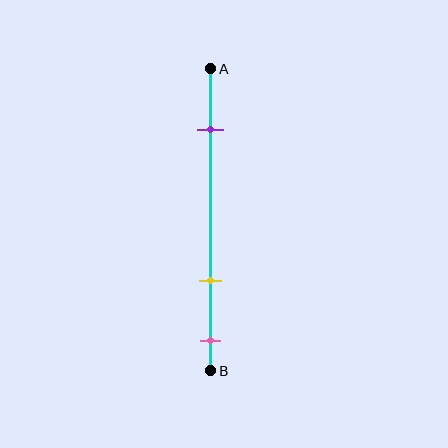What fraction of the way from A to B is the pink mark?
The pink mark is approximately 90% (0.9) of the way from A to B.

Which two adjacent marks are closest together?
The yellow and pink marks are the closest adjacent pair.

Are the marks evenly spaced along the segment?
No, the marks are not evenly spaced.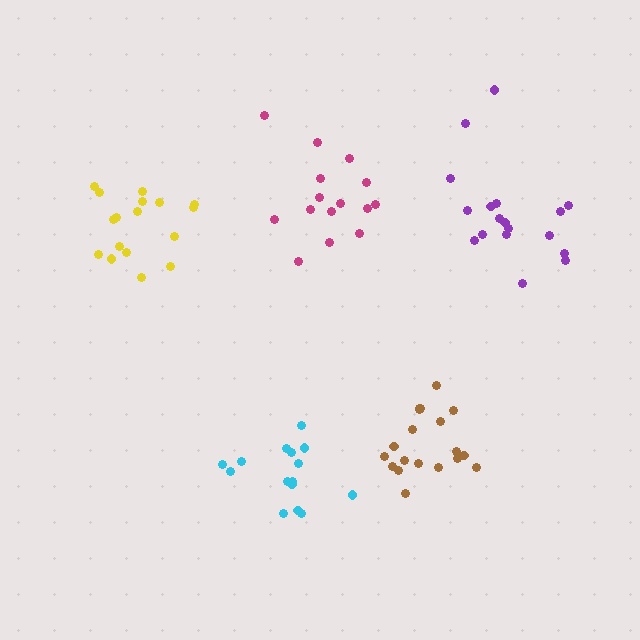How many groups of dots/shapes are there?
There are 5 groups.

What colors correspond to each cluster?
The clusters are colored: brown, yellow, cyan, magenta, purple.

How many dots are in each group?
Group 1: 19 dots, Group 2: 17 dots, Group 3: 15 dots, Group 4: 15 dots, Group 5: 18 dots (84 total).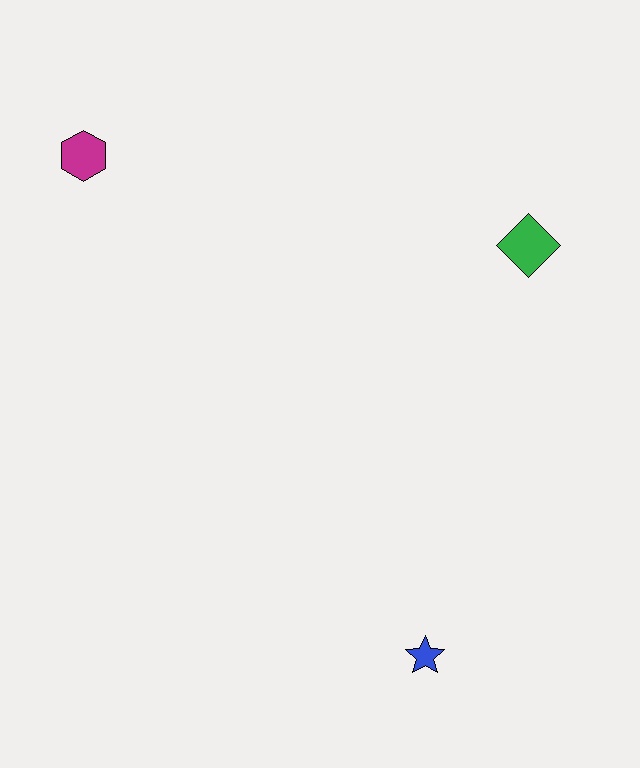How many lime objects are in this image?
There are no lime objects.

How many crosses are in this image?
There are no crosses.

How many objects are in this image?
There are 3 objects.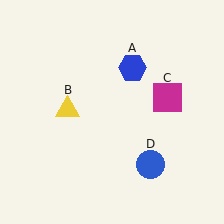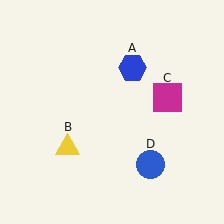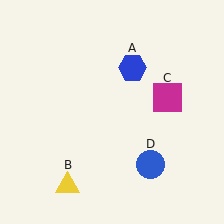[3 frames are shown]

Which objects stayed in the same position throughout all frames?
Blue hexagon (object A) and magenta square (object C) and blue circle (object D) remained stationary.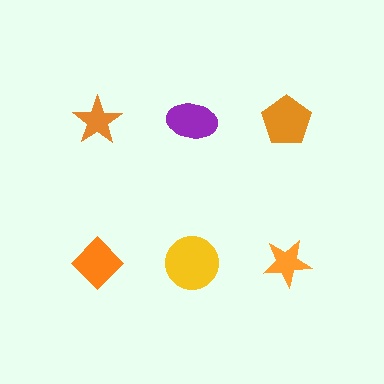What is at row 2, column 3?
An orange star.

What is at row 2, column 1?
An orange diamond.